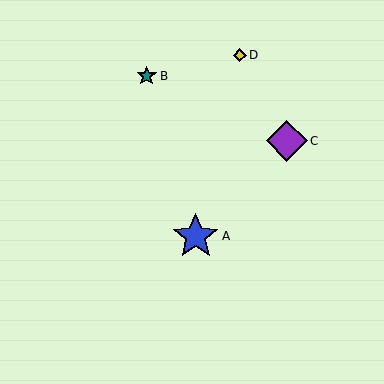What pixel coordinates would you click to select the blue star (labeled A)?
Click at (196, 236) to select the blue star A.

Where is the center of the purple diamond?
The center of the purple diamond is at (287, 141).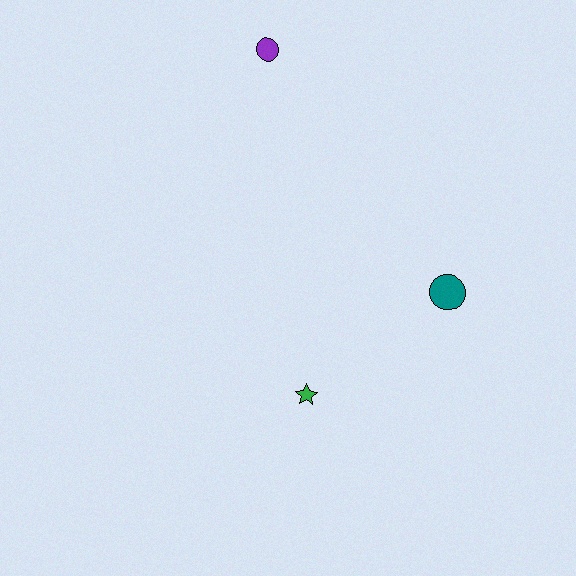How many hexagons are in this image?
There are no hexagons.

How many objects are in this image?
There are 3 objects.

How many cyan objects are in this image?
There are no cyan objects.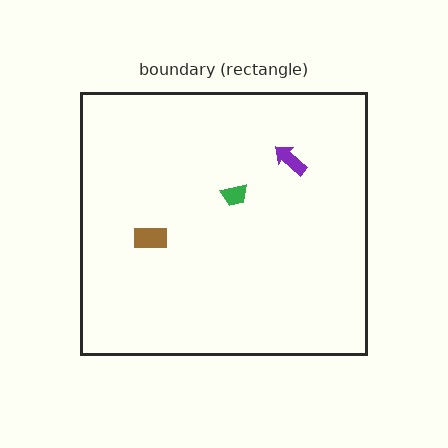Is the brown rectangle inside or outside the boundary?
Inside.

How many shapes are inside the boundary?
3 inside, 0 outside.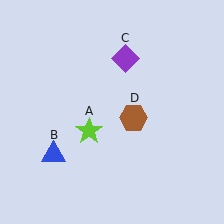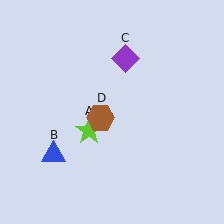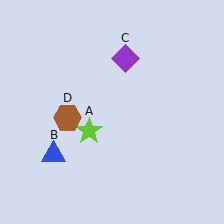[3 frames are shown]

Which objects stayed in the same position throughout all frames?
Lime star (object A) and blue triangle (object B) and purple diamond (object C) remained stationary.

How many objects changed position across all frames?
1 object changed position: brown hexagon (object D).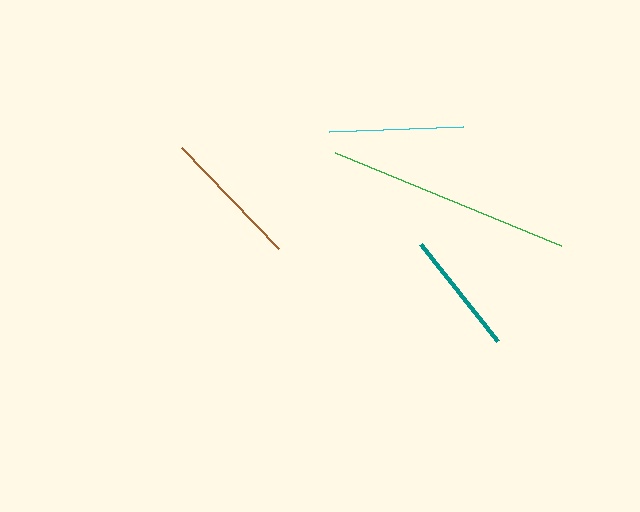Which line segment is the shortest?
The teal line is the shortest at approximately 123 pixels.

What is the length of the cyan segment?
The cyan segment is approximately 134 pixels long.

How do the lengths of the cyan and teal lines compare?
The cyan and teal lines are approximately the same length.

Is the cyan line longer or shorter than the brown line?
The brown line is longer than the cyan line.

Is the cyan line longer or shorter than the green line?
The green line is longer than the cyan line.